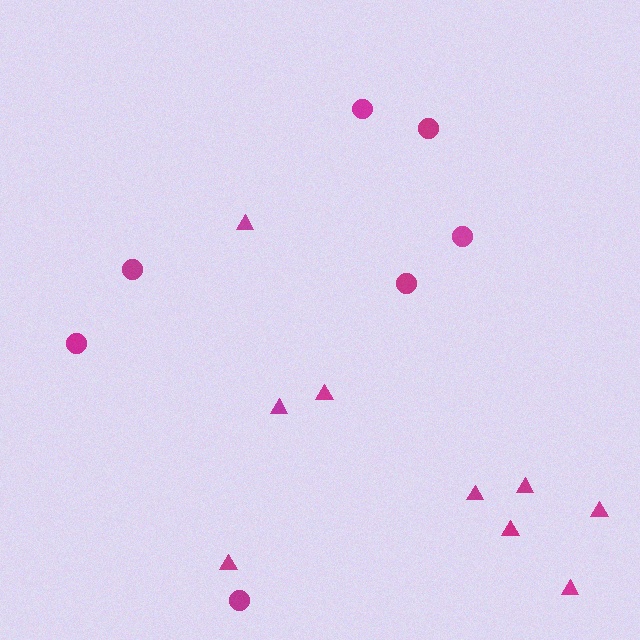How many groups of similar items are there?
There are 2 groups: one group of circles (7) and one group of triangles (9).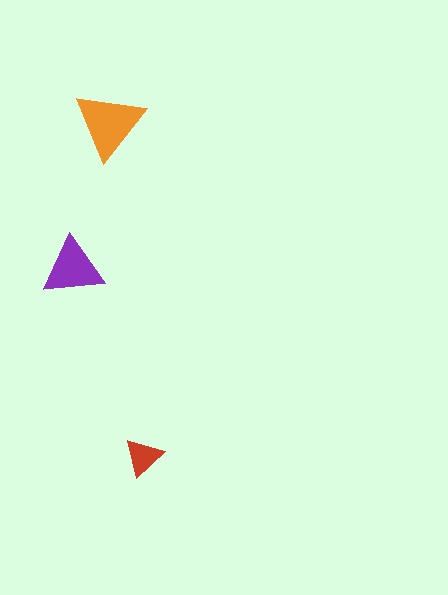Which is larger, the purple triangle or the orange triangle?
The orange one.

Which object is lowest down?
The red triangle is bottommost.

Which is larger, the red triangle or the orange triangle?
The orange one.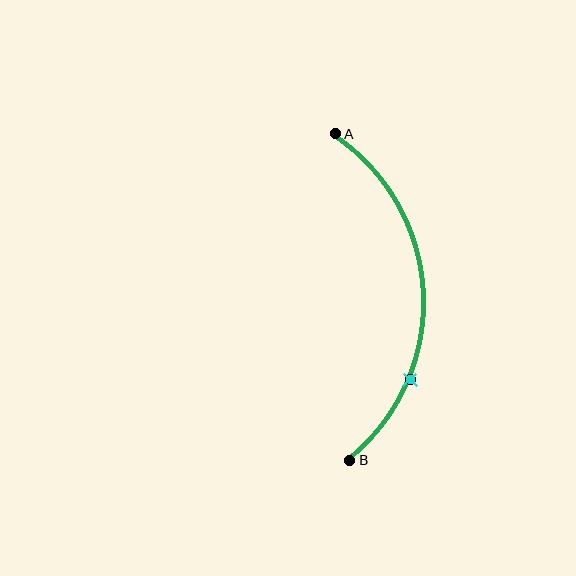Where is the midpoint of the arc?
The arc midpoint is the point on the curve farthest from the straight line joining A and B. It sits to the right of that line.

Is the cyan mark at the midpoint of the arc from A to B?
No. The cyan mark lies on the arc but is closer to endpoint B. The arc midpoint would be at the point on the curve equidistant along the arc from both A and B.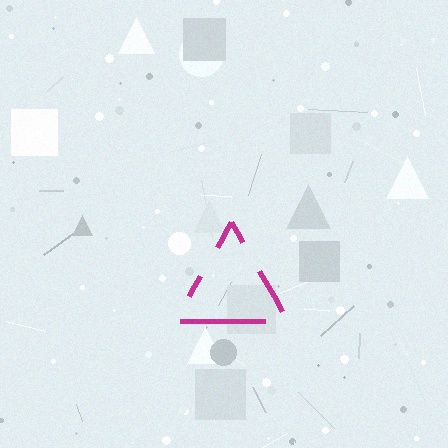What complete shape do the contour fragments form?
The contour fragments form a triangle.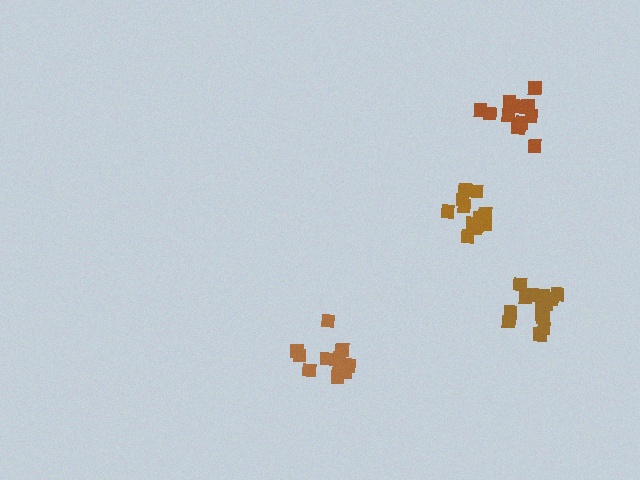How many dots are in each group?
Group 1: 13 dots, Group 2: 13 dots, Group 3: 12 dots, Group 4: 15 dots (53 total).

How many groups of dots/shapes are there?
There are 4 groups.